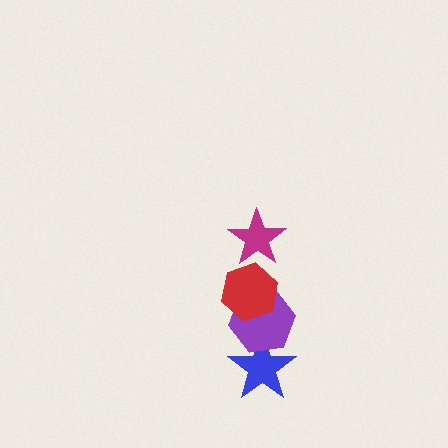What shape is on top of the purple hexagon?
The red hexagon is on top of the purple hexagon.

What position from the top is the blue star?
The blue star is 4th from the top.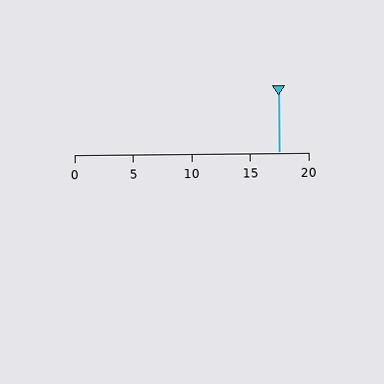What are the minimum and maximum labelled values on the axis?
The axis runs from 0 to 20.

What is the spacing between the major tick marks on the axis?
The major ticks are spaced 5 apart.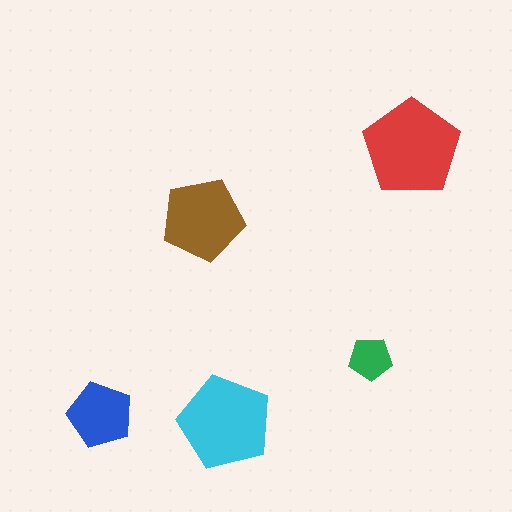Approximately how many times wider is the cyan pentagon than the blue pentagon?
About 1.5 times wider.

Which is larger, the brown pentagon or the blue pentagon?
The brown one.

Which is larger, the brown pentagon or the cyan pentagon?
The cyan one.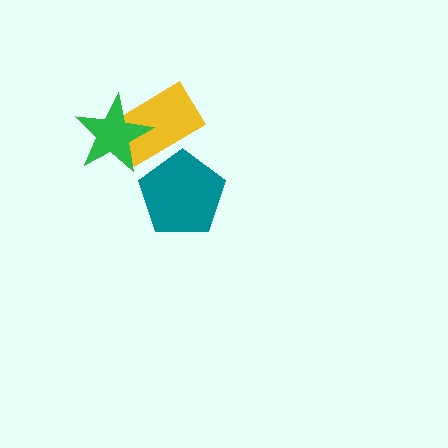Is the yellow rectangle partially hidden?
Yes, it is partially covered by another shape.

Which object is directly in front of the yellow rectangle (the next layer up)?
The green star is directly in front of the yellow rectangle.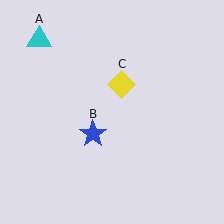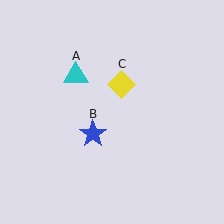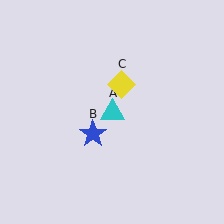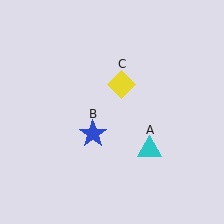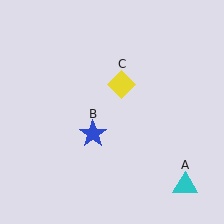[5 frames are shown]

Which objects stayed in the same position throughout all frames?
Blue star (object B) and yellow diamond (object C) remained stationary.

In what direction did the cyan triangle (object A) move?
The cyan triangle (object A) moved down and to the right.